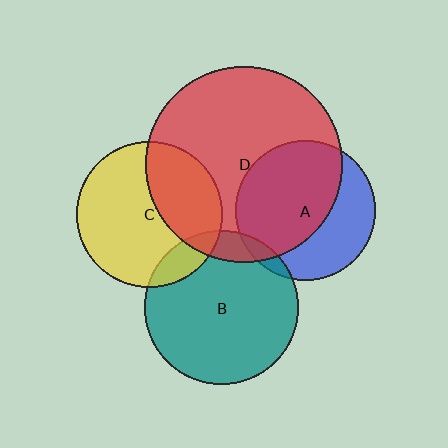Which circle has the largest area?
Circle D (red).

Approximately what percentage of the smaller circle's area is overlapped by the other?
Approximately 5%.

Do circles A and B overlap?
Yes.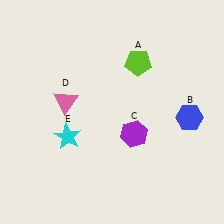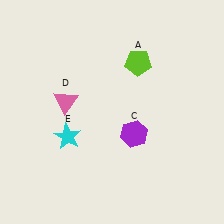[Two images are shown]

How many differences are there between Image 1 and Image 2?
There is 1 difference between the two images.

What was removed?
The blue hexagon (B) was removed in Image 2.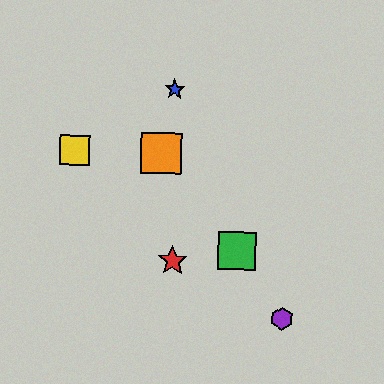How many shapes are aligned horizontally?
2 shapes (the yellow square, the orange square) are aligned horizontally.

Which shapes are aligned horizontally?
The yellow square, the orange square are aligned horizontally.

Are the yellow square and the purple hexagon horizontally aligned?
No, the yellow square is at y≈150 and the purple hexagon is at y≈319.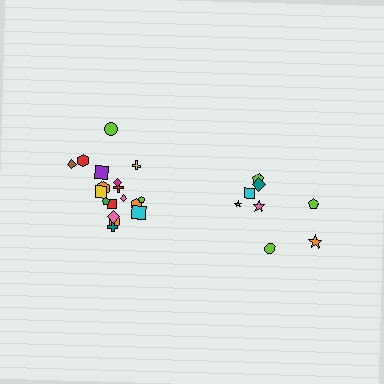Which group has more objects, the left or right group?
The left group.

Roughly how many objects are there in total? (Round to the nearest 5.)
Roughly 25 objects in total.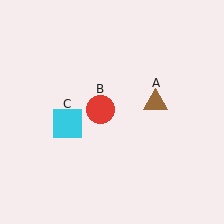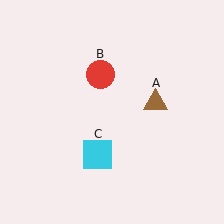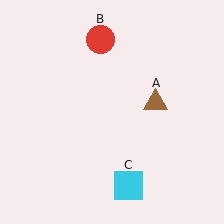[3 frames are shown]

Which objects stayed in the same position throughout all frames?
Brown triangle (object A) remained stationary.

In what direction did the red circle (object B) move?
The red circle (object B) moved up.